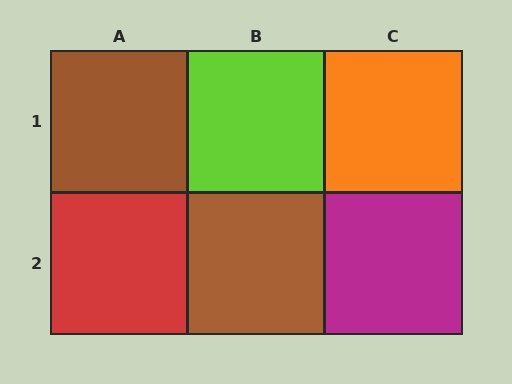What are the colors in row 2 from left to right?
Red, brown, magenta.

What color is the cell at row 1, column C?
Orange.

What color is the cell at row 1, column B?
Lime.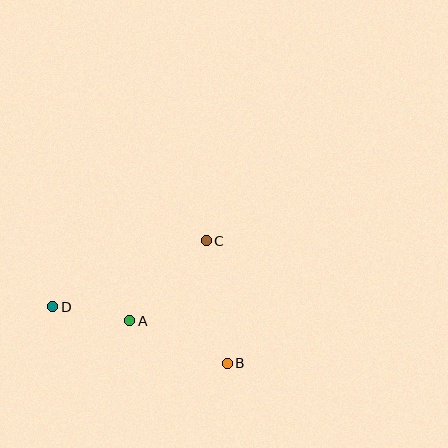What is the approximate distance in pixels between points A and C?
The distance between A and C is approximately 111 pixels.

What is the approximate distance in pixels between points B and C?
The distance between B and C is approximately 124 pixels.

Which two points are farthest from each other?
Points B and D are farthest from each other.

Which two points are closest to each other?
Points A and D are closest to each other.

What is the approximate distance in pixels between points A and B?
The distance between A and B is approximately 107 pixels.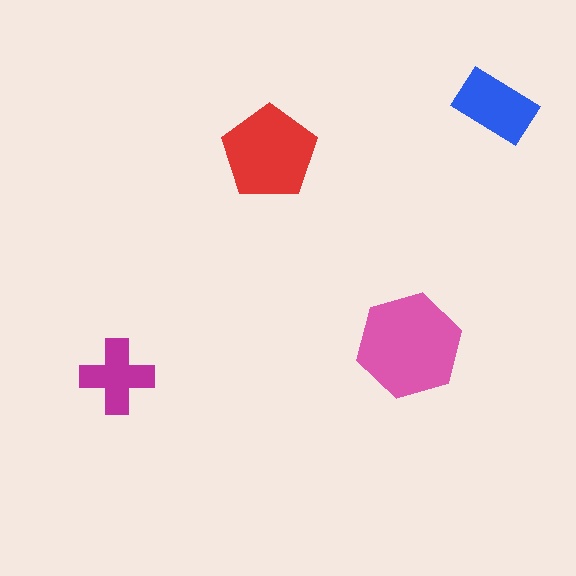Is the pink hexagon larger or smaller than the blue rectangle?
Larger.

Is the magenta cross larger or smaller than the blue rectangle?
Smaller.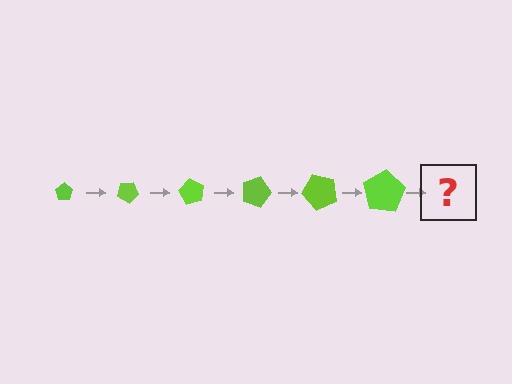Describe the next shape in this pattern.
It should be a pentagon, larger than the previous one and rotated 180 degrees from the start.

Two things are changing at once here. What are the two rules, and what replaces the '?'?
The two rules are that the pentagon grows larger each step and it rotates 30 degrees each step. The '?' should be a pentagon, larger than the previous one and rotated 180 degrees from the start.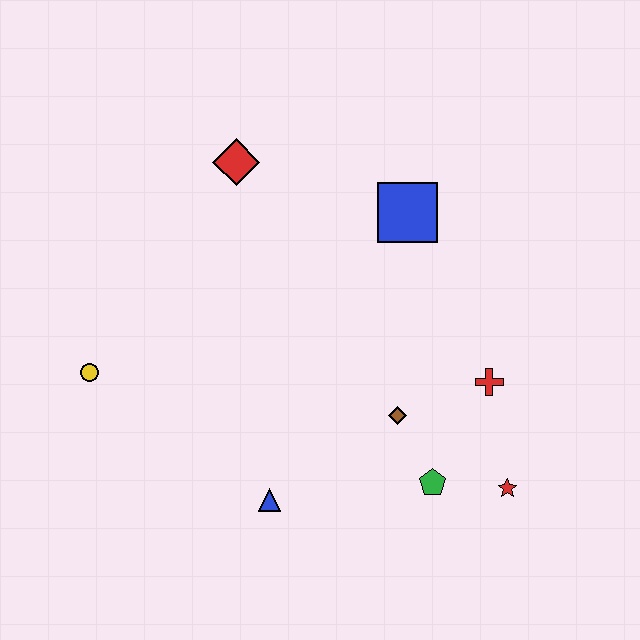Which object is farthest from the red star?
The yellow circle is farthest from the red star.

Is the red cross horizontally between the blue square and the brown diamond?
No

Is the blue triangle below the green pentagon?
Yes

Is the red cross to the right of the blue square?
Yes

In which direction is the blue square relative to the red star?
The blue square is above the red star.